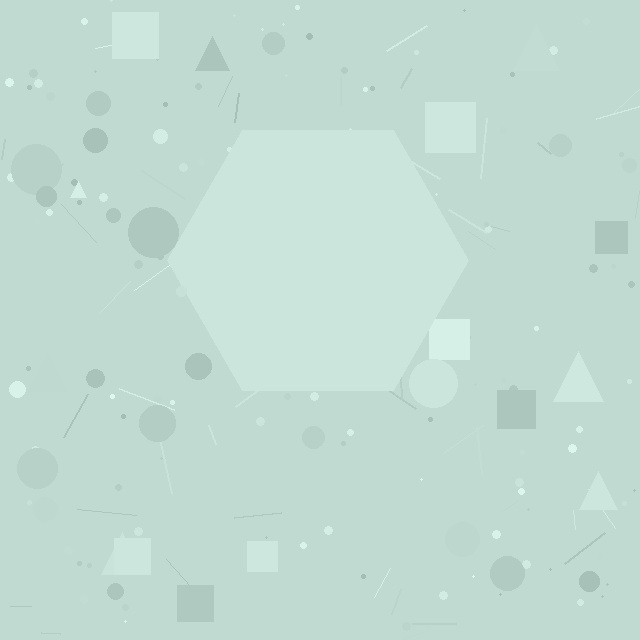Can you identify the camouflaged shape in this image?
The camouflaged shape is a hexagon.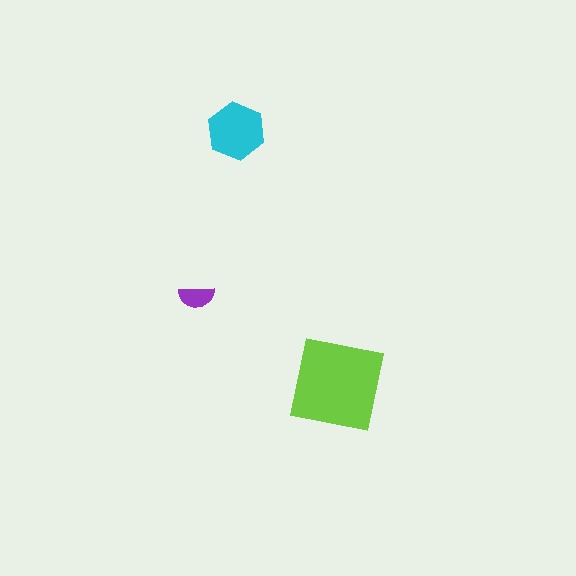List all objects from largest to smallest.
The lime square, the cyan hexagon, the purple semicircle.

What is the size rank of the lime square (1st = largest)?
1st.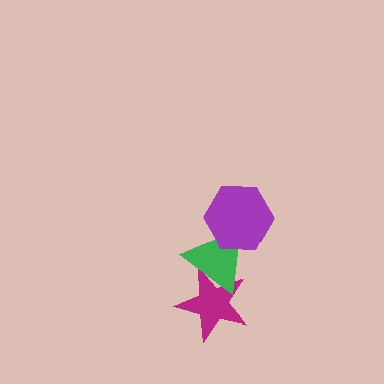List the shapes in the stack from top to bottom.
From top to bottom: the purple hexagon, the green triangle, the magenta star.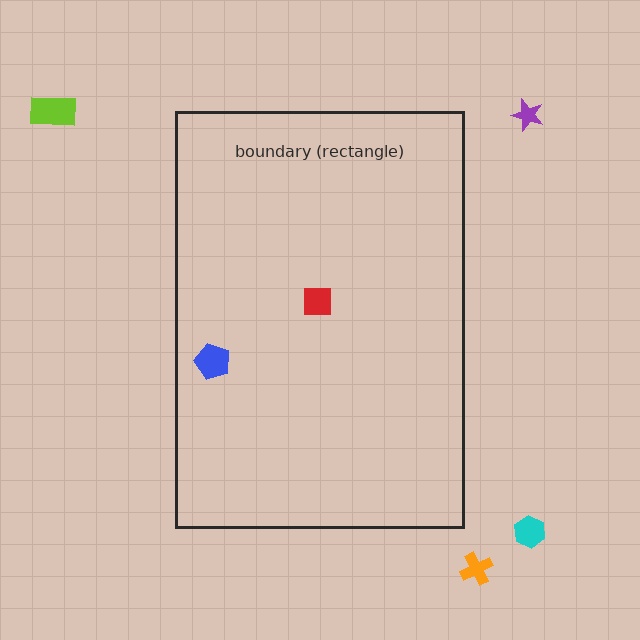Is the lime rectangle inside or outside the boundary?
Outside.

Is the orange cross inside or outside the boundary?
Outside.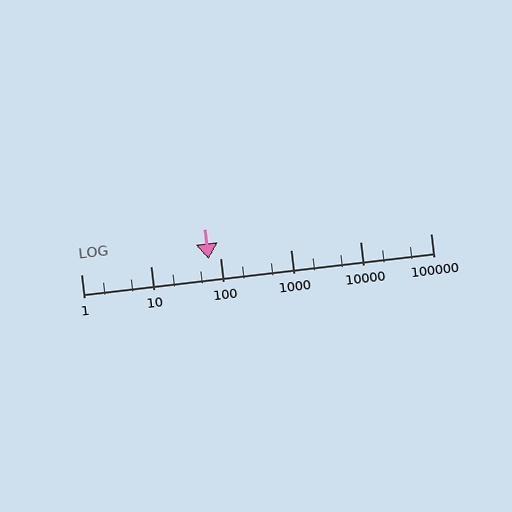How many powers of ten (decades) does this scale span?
The scale spans 5 decades, from 1 to 100000.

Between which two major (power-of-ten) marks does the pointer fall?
The pointer is between 10 and 100.